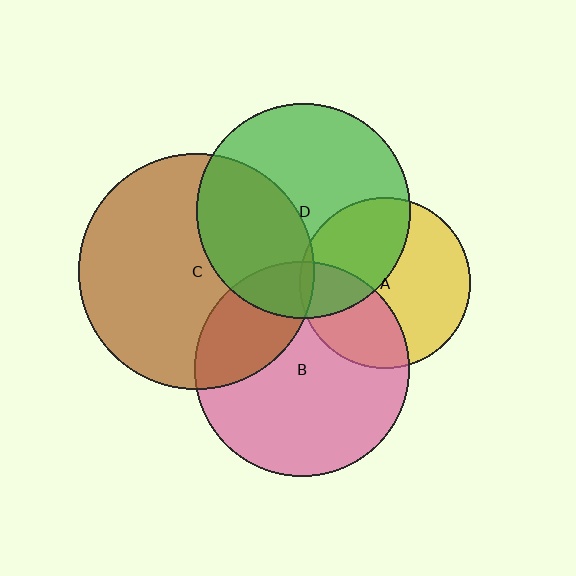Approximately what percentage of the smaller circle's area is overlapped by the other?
Approximately 35%.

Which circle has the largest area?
Circle C (brown).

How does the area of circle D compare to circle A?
Approximately 1.6 times.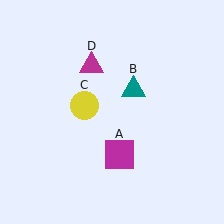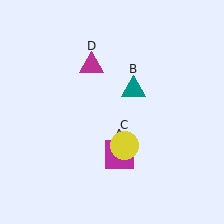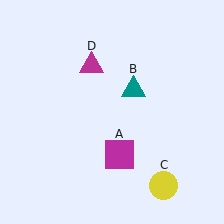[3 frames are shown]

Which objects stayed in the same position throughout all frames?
Magenta square (object A) and teal triangle (object B) and magenta triangle (object D) remained stationary.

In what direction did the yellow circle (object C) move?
The yellow circle (object C) moved down and to the right.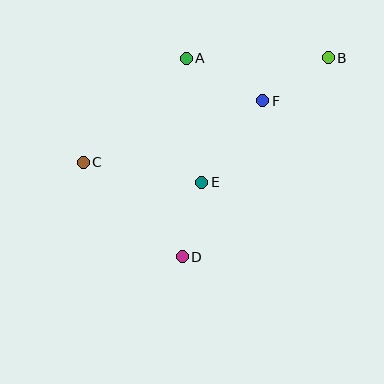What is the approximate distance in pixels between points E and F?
The distance between E and F is approximately 102 pixels.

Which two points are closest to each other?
Points D and E are closest to each other.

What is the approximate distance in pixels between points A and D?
The distance between A and D is approximately 198 pixels.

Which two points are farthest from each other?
Points B and C are farthest from each other.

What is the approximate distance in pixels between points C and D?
The distance between C and D is approximately 137 pixels.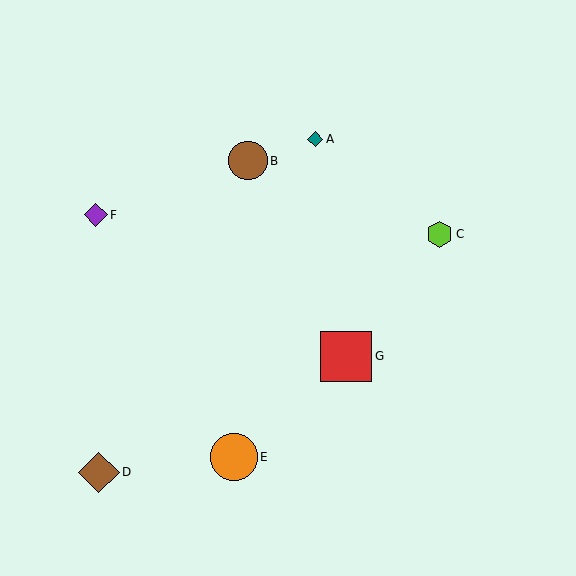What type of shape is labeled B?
Shape B is a brown circle.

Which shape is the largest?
The red square (labeled G) is the largest.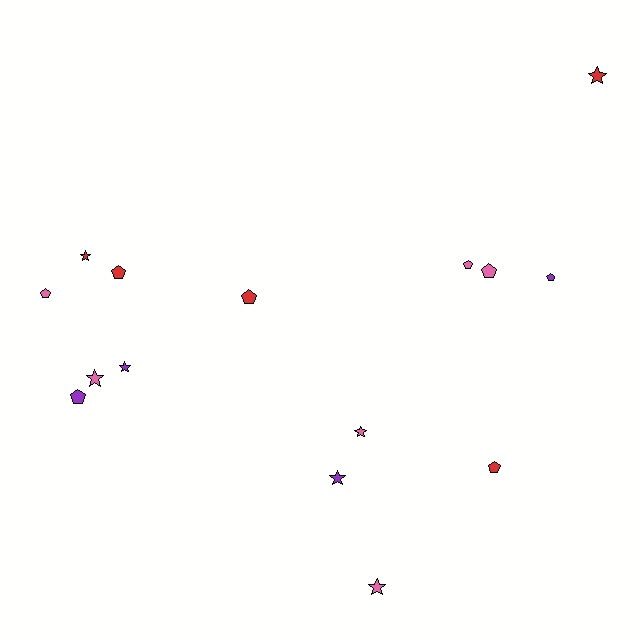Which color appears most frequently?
Pink, with 6 objects.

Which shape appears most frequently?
Pentagon, with 8 objects.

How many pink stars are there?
There are 3 pink stars.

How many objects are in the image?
There are 15 objects.